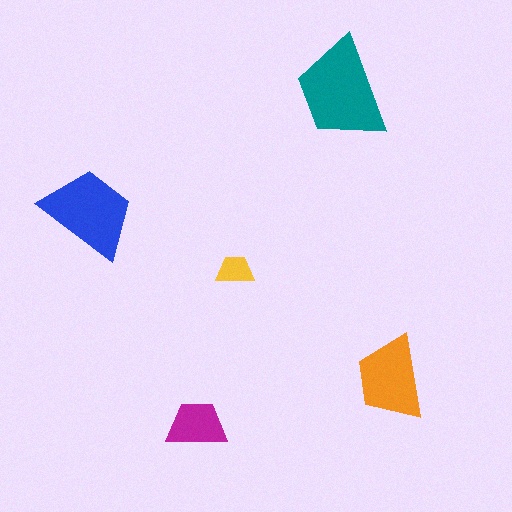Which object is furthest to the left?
The blue trapezoid is leftmost.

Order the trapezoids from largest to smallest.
the teal one, the blue one, the orange one, the magenta one, the yellow one.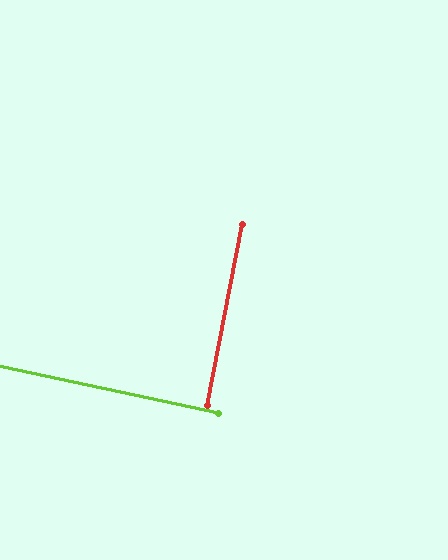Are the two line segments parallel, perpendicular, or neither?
Perpendicular — they meet at approximately 89°.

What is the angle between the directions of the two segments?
Approximately 89 degrees.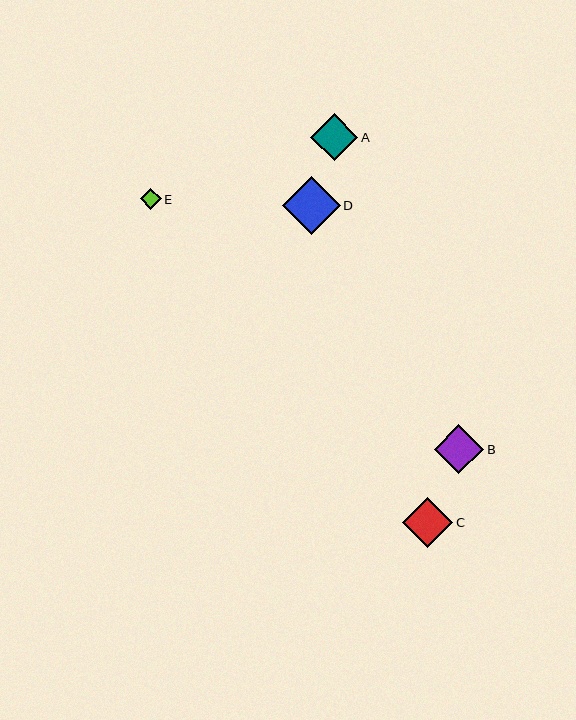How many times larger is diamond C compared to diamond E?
Diamond C is approximately 2.5 times the size of diamond E.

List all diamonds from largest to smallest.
From largest to smallest: D, C, B, A, E.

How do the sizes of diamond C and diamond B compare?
Diamond C and diamond B are approximately the same size.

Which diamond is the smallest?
Diamond E is the smallest with a size of approximately 20 pixels.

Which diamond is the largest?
Diamond D is the largest with a size of approximately 58 pixels.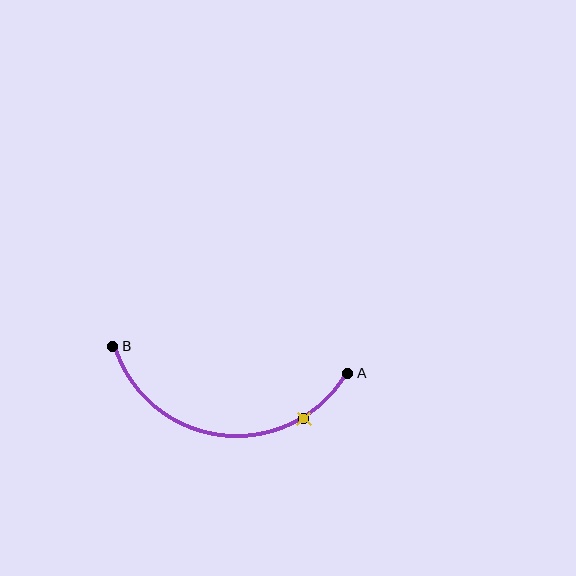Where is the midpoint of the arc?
The arc midpoint is the point on the curve farthest from the straight line joining A and B. It sits below that line.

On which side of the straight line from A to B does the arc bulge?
The arc bulges below the straight line connecting A and B.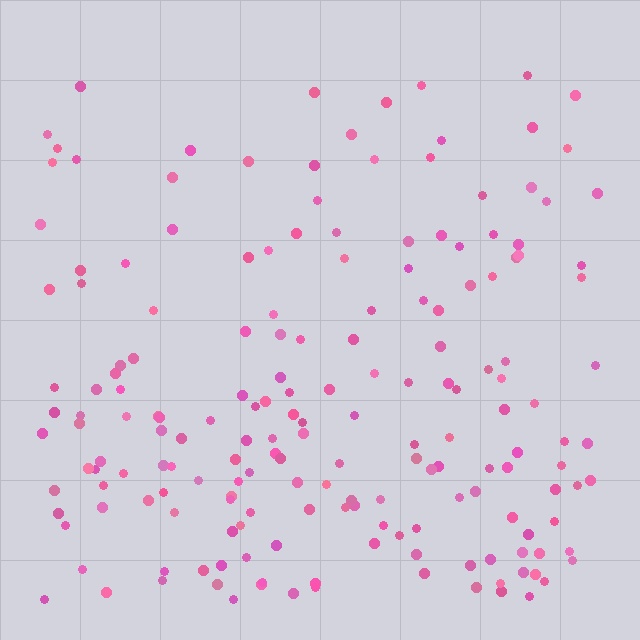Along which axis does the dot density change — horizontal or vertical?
Vertical.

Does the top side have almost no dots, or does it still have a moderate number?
Still a moderate number, just noticeably fewer than the bottom.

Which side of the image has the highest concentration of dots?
The bottom.